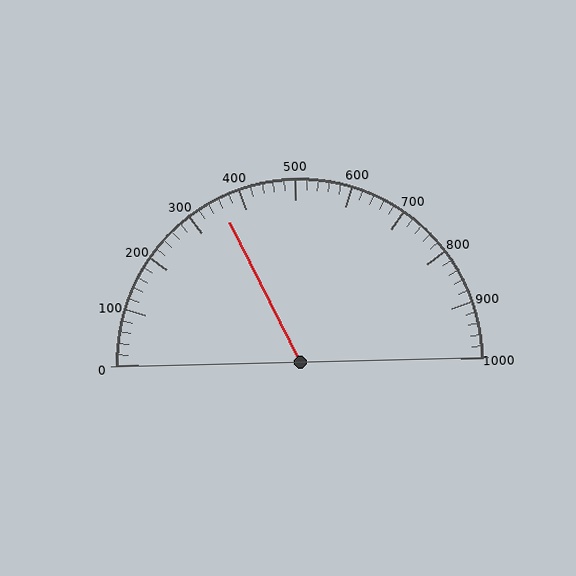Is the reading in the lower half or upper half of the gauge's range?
The reading is in the lower half of the range (0 to 1000).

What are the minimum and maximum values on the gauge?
The gauge ranges from 0 to 1000.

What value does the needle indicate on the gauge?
The needle indicates approximately 360.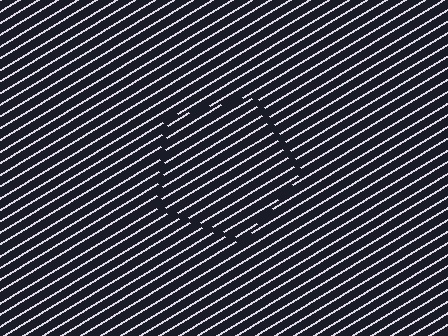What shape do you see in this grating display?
An illusory pentagon. The interior of the shape contains the same grating, shifted by half a period — the contour is defined by the phase discontinuity where line-ends from the inner and outer gratings abut.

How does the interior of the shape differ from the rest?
The interior of the shape contains the same grating, shifted by half a period — the contour is defined by the phase discontinuity where line-ends from the inner and outer gratings abut.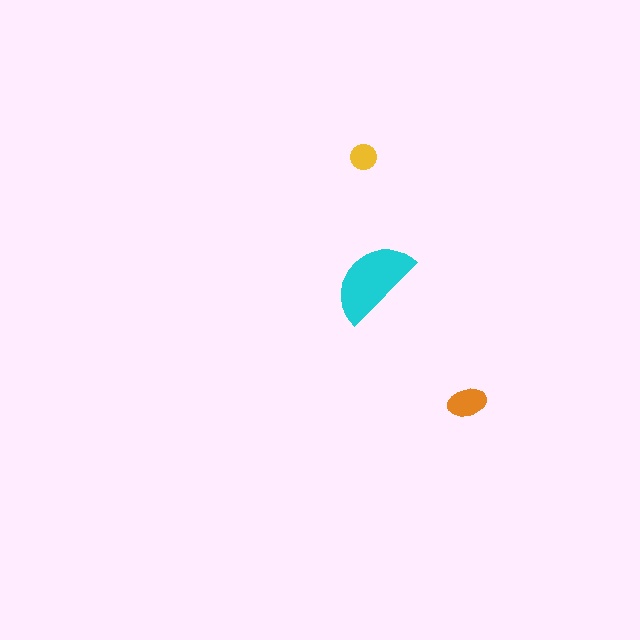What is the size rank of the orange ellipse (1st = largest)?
2nd.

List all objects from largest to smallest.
The cyan semicircle, the orange ellipse, the yellow circle.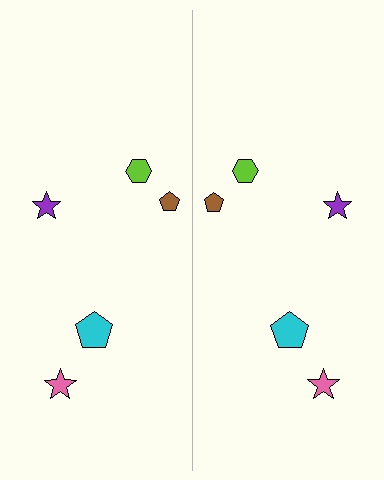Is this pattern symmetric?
Yes, this pattern has bilateral (reflection) symmetry.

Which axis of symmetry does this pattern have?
The pattern has a vertical axis of symmetry running through the center of the image.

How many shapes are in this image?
There are 10 shapes in this image.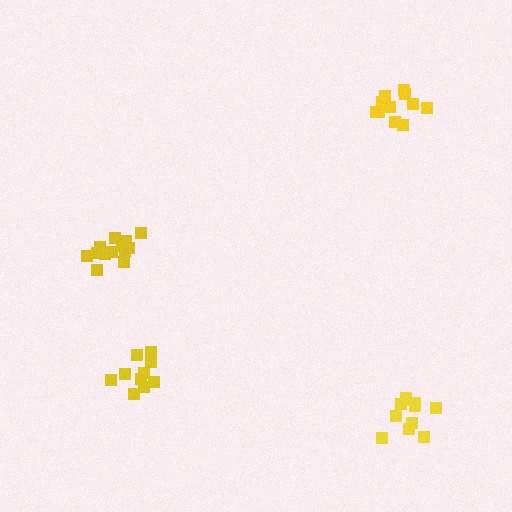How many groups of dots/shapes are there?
There are 4 groups.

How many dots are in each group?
Group 1: 14 dots, Group 2: 11 dots, Group 3: 11 dots, Group 4: 10 dots (46 total).